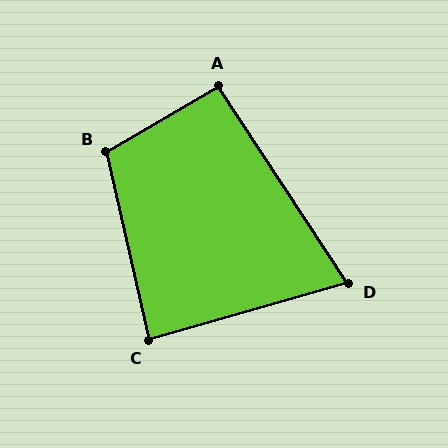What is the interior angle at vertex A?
Approximately 93 degrees (approximately right).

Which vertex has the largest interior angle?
B, at approximately 108 degrees.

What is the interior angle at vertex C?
Approximately 87 degrees (approximately right).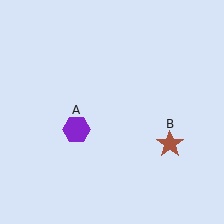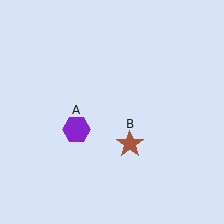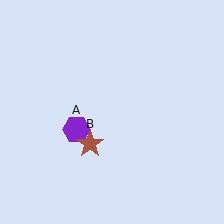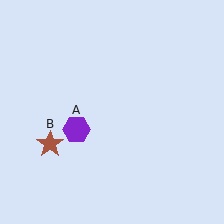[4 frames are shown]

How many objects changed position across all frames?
1 object changed position: brown star (object B).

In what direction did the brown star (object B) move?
The brown star (object B) moved left.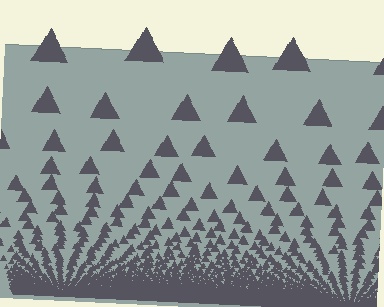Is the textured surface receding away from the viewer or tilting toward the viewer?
The surface appears to tilt toward the viewer. Texture elements get larger and sparser toward the top.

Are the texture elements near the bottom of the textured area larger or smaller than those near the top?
Smaller. The gradient is inverted — elements near the bottom are smaller and denser.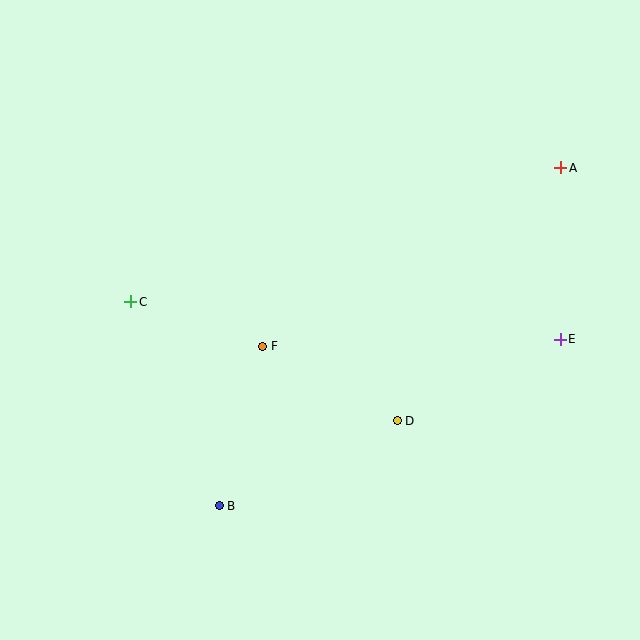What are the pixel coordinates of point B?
Point B is at (219, 506).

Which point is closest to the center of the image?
Point F at (263, 346) is closest to the center.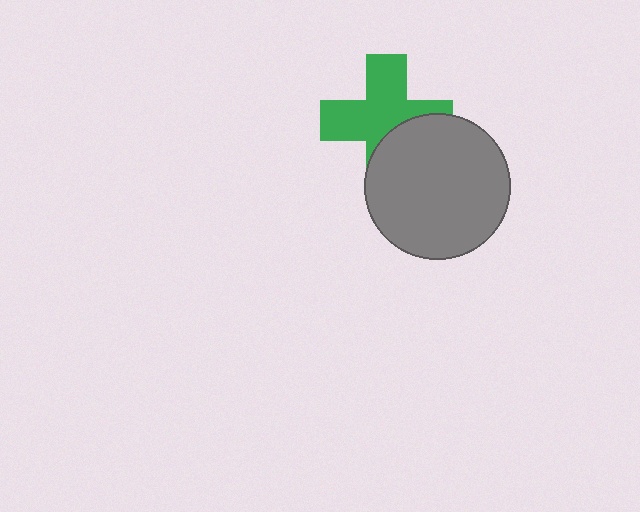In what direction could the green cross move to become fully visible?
The green cross could move toward the upper-left. That would shift it out from behind the gray circle entirely.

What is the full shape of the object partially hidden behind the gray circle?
The partially hidden object is a green cross.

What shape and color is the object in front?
The object in front is a gray circle.